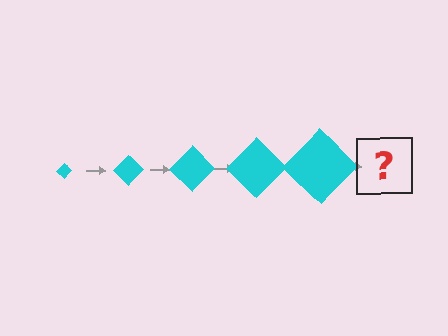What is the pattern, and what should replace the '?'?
The pattern is that the diamond gets progressively larger each step. The '?' should be a cyan diamond, larger than the previous one.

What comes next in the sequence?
The next element should be a cyan diamond, larger than the previous one.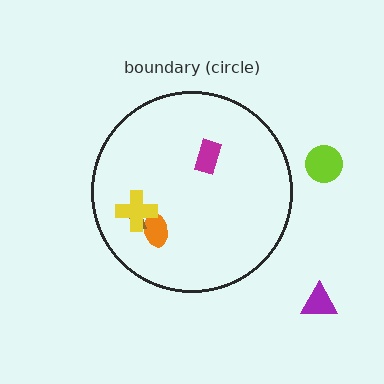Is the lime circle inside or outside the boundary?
Outside.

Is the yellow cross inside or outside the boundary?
Inside.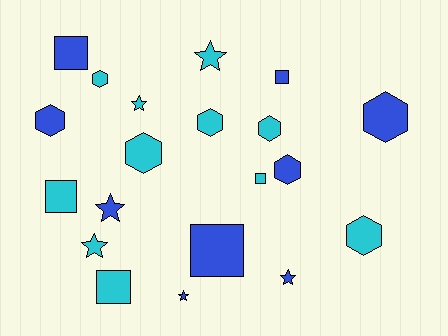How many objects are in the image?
There are 20 objects.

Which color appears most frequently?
Cyan, with 11 objects.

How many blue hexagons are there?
There are 3 blue hexagons.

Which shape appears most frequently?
Hexagon, with 8 objects.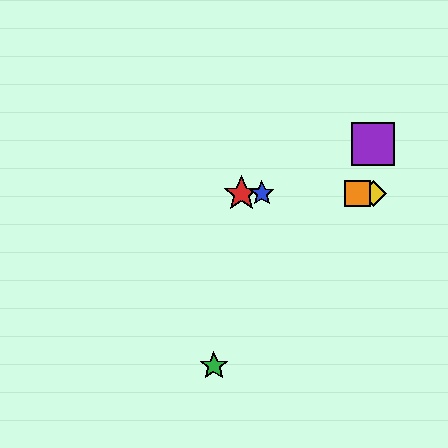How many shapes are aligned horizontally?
4 shapes (the red star, the blue star, the yellow diamond, the orange square) are aligned horizontally.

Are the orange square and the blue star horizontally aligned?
Yes, both are at y≈194.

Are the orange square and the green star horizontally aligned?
No, the orange square is at y≈194 and the green star is at y≈366.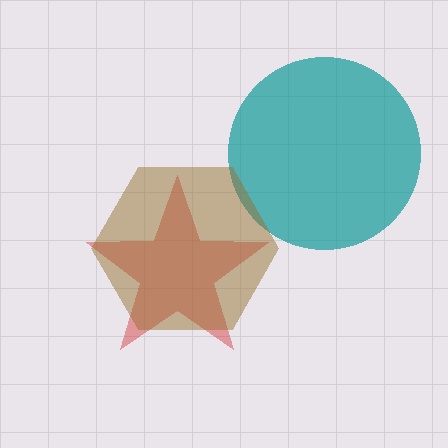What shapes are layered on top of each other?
The layered shapes are: a red star, a teal circle, a brown hexagon.